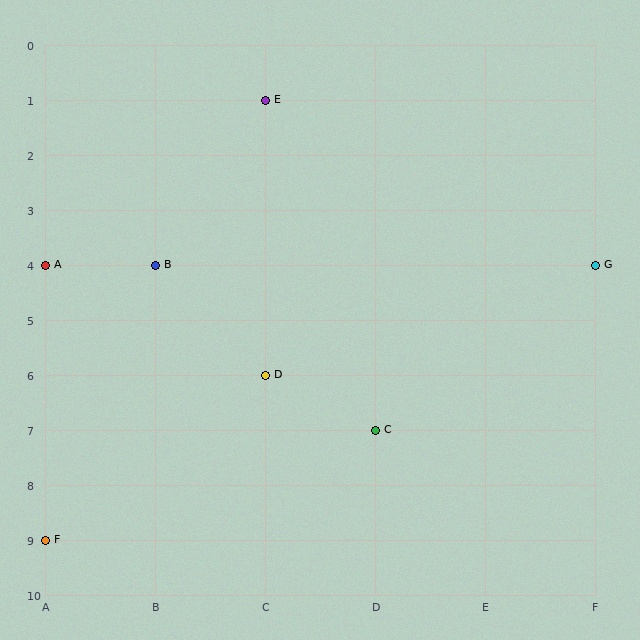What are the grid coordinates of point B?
Point B is at grid coordinates (B, 4).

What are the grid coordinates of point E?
Point E is at grid coordinates (C, 1).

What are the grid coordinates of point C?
Point C is at grid coordinates (D, 7).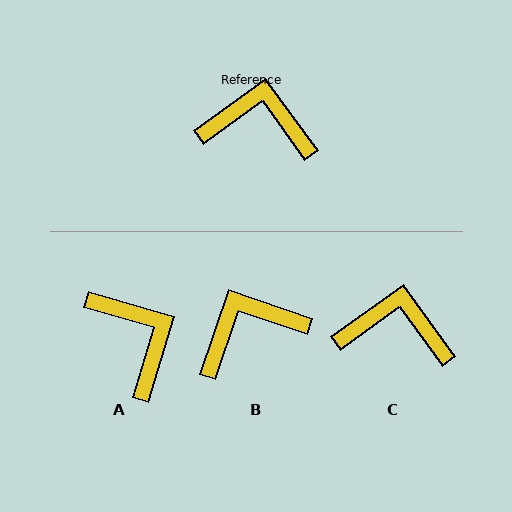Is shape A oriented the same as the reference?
No, it is off by about 53 degrees.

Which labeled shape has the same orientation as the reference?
C.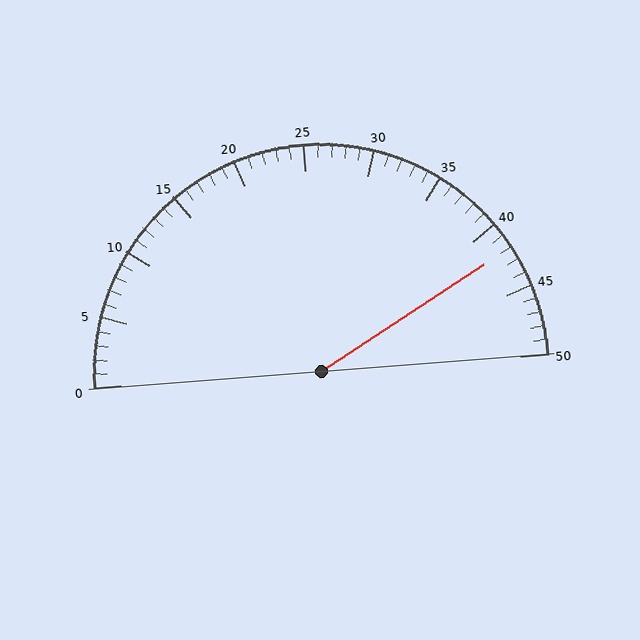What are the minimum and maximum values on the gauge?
The gauge ranges from 0 to 50.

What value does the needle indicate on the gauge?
The needle indicates approximately 42.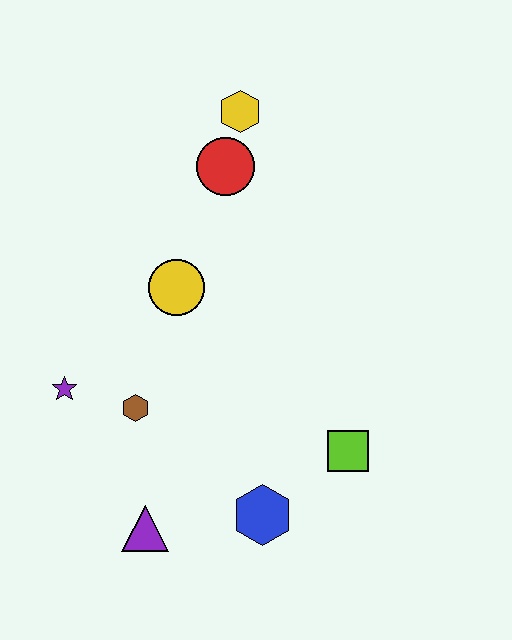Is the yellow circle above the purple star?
Yes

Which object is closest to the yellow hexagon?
The red circle is closest to the yellow hexagon.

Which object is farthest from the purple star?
The yellow hexagon is farthest from the purple star.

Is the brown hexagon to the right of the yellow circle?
No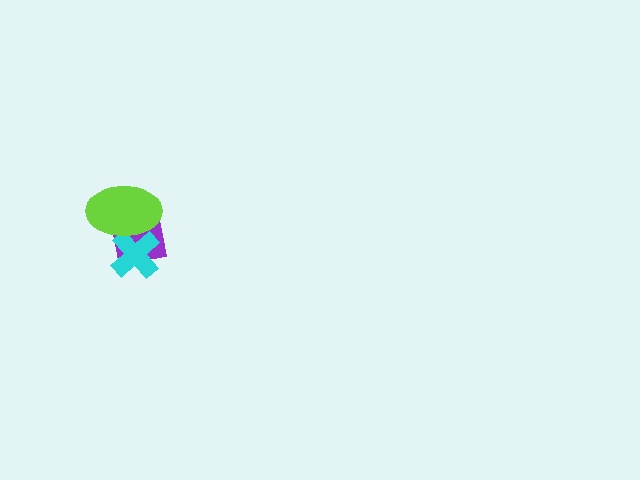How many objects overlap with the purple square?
2 objects overlap with the purple square.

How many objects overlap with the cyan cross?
2 objects overlap with the cyan cross.